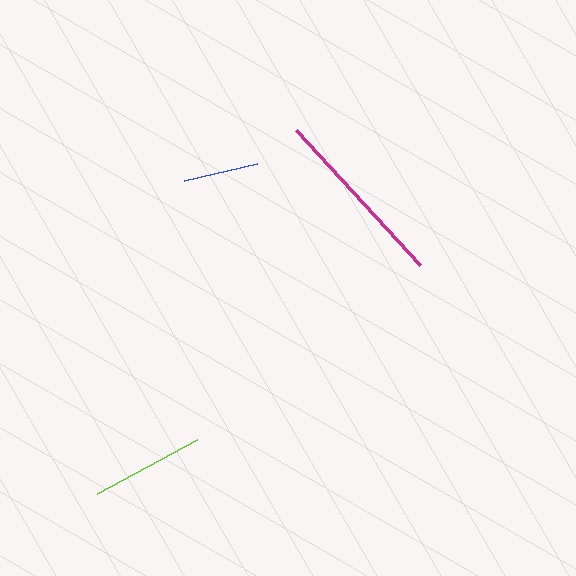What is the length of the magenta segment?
The magenta segment is approximately 183 pixels long.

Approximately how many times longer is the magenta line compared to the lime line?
The magenta line is approximately 1.6 times the length of the lime line.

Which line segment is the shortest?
The blue line is the shortest at approximately 75 pixels.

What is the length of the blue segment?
The blue segment is approximately 75 pixels long.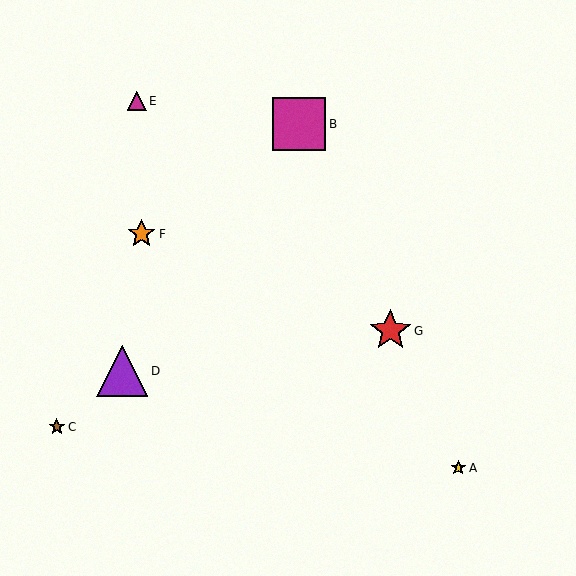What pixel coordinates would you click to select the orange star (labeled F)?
Click at (142, 234) to select the orange star F.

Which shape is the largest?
The magenta square (labeled B) is the largest.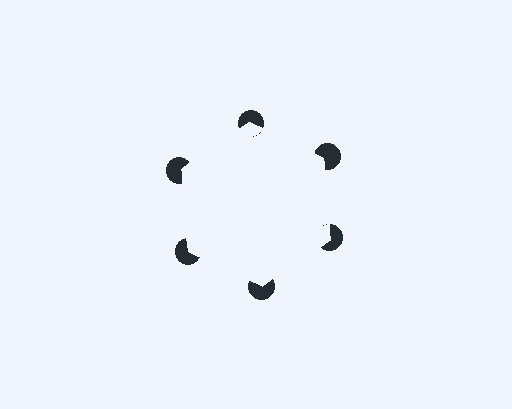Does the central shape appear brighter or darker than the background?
It typically appears slightly brighter than the background, even though no actual brightness change is drawn.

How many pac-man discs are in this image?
There are 6 — one at each vertex of the illusory hexagon.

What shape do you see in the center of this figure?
An illusory hexagon — its edges are inferred from the aligned wedge cuts in the pac-man discs, not physically drawn.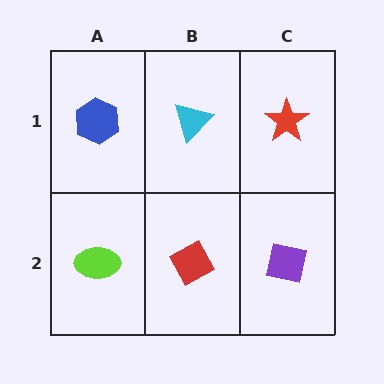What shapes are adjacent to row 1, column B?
A red diamond (row 2, column B), a blue hexagon (row 1, column A), a red star (row 1, column C).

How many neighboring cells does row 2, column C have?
2.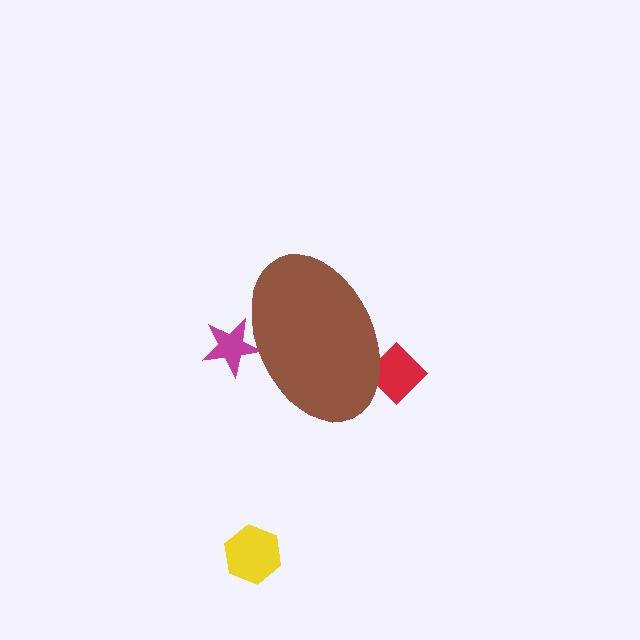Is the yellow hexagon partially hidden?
No, the yellow hexagon is fully visible.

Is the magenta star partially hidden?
Yes, the magenta star is partially hidden behind the brown ellipse.